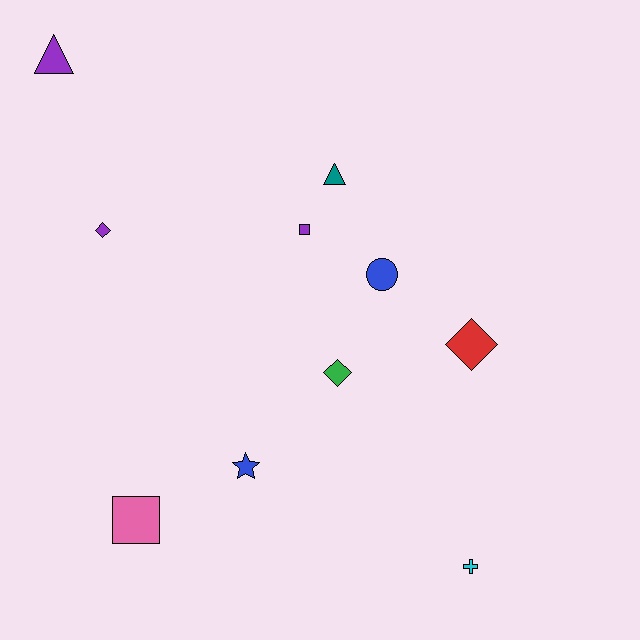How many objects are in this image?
There are 10 objects.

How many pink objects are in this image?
There is 1 pink object.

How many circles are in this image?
There is 1 circle.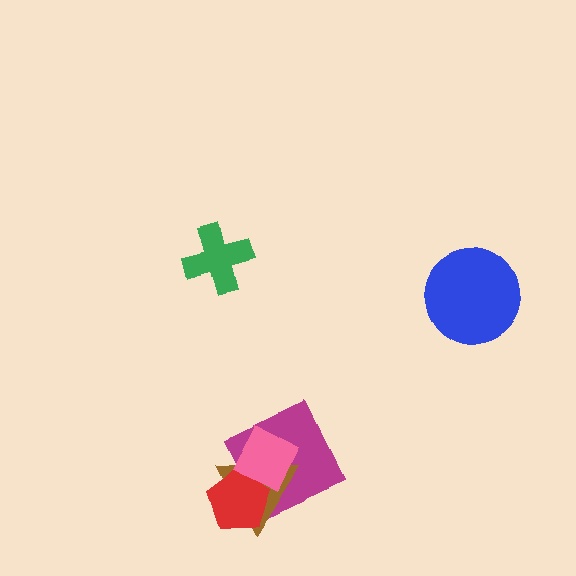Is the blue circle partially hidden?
No, no other shape covers it.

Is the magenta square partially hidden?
Yes, it is partially covered by another shape.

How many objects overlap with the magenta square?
3 objects overlap with the magenta square.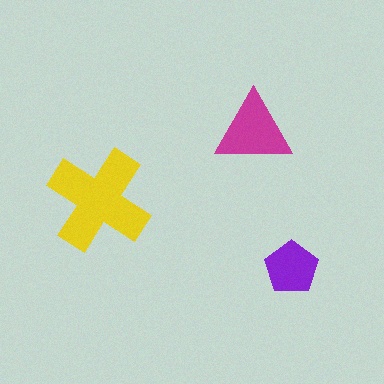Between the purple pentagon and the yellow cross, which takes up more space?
The yellow cross.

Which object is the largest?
The yellow cross.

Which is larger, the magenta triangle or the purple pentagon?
The magenta triangle.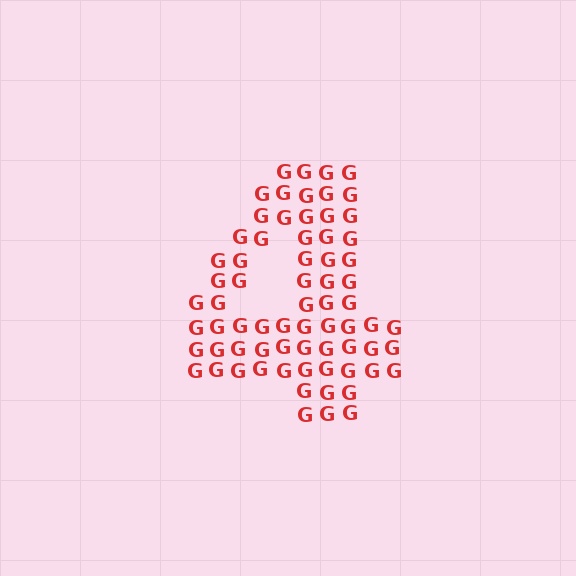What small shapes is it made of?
It is made of small letter G's.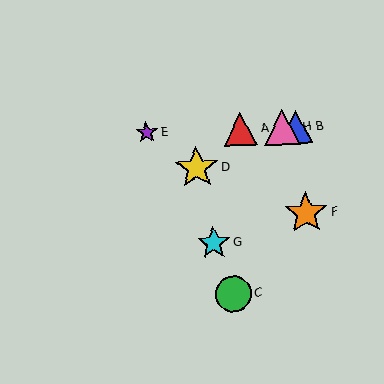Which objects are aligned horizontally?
Objects A, B, E, H are aligned horizontally.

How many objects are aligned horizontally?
4 objects (A, B, E, H) are aligned horizontally.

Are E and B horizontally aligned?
Yes, both are at y≈133.